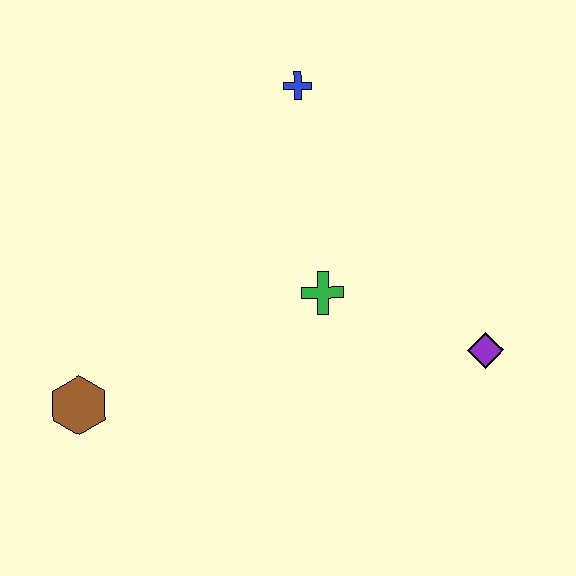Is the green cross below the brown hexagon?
No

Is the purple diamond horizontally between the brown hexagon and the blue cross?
No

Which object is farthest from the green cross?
The brown hexagon is farthest from the green cross.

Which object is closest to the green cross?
The purple diamond is closest to the green cross.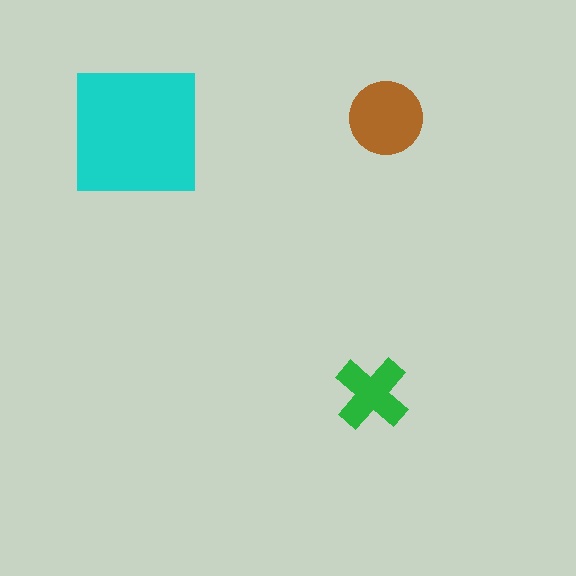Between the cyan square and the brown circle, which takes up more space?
The cyan square.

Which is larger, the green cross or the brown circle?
The brown circle.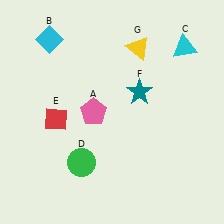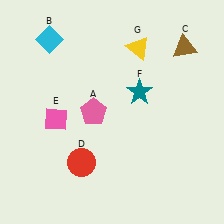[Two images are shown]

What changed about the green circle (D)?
In Image 1, D is green. In Image 2, it changed to red.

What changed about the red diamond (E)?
In Image 1, E is red. In Image 2, it changed to pink.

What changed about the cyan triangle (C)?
In Image 1, C is cyan. In Image 2, it changed to brown.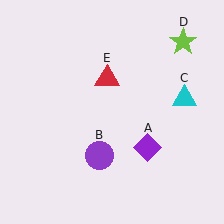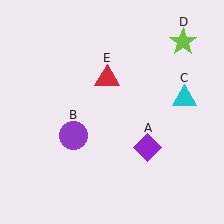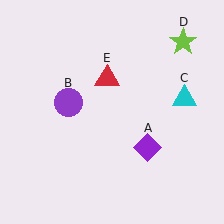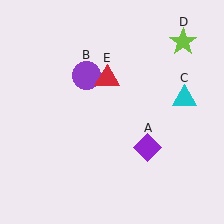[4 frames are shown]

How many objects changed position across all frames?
1 object changed position: purple circle (object B).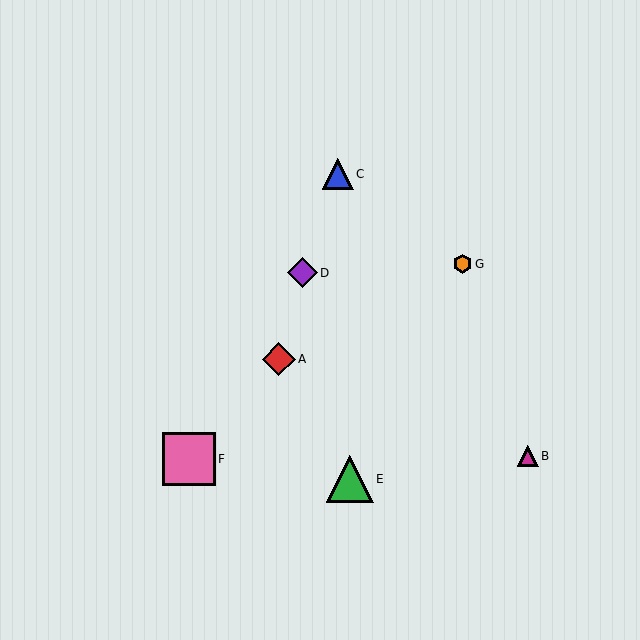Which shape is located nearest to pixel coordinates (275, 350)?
The red diamond (labeled A) at (279, 359) is nearest to that location.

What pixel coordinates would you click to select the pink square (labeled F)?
Click at (189, 459) to select the pink square F.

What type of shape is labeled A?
Shape A is a red diamond.